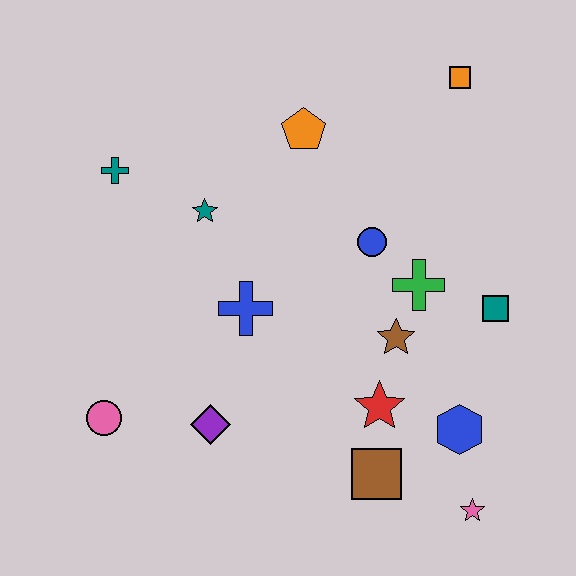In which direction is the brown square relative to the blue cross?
The brown square is below the blue cross.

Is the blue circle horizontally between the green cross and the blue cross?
Yes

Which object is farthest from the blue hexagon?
The teal cross is farthest from the blue hexagon.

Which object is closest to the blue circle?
The green cross is closest to the blue circle.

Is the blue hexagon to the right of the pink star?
No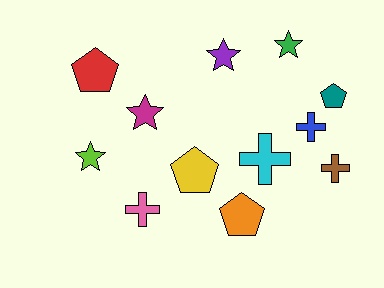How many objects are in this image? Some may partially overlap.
There are 12 objects.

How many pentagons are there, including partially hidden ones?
There are 4 pentagons.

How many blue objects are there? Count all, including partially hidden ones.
There is 1 blue object.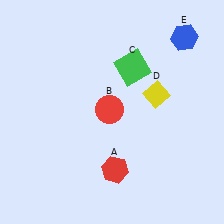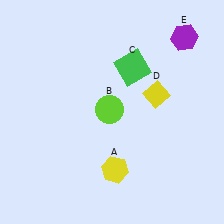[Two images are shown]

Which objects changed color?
A changed from red to yellow. B changed from red to lime. E changed from blue to purple.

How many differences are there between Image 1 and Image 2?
There are 3 differences between the two images.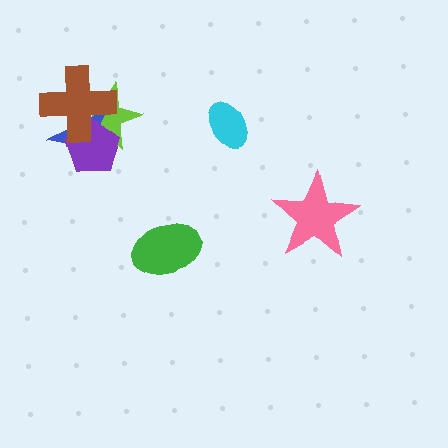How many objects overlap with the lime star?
3 objects overlap with the lime star.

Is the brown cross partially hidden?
No, no other shape covers it.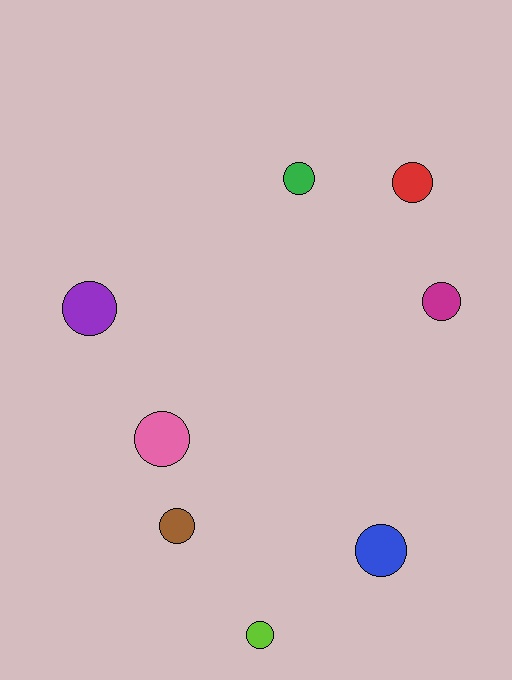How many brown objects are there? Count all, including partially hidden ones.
There is 1 brown object.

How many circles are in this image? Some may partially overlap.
There are 8 circles.